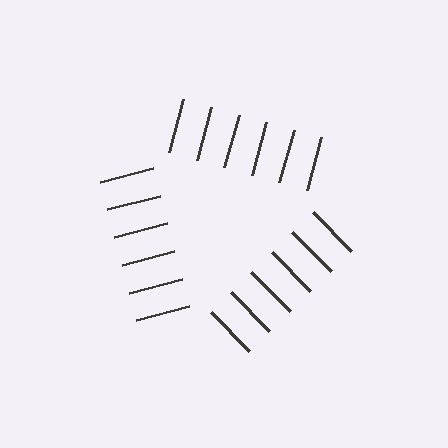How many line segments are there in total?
18 — 6 along each of the 3 edges.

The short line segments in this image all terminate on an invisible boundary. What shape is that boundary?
An illusory triangle — the line segments terminate on its edges but no continuous stroke is drawn.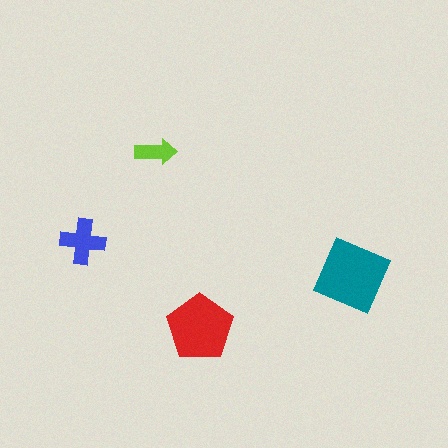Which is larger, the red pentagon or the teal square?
The teal square.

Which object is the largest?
The teal square.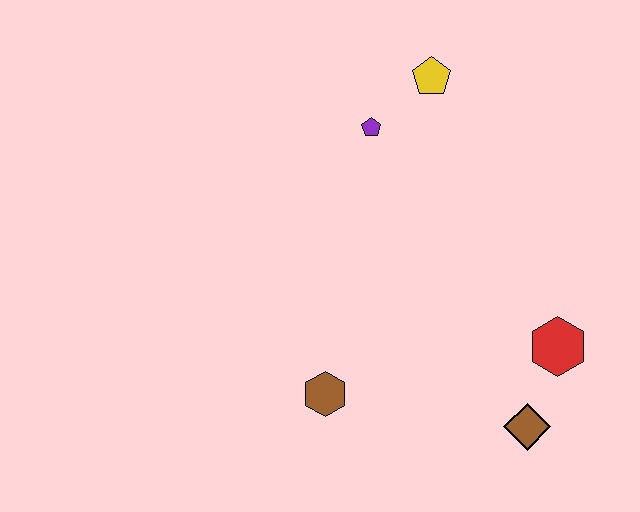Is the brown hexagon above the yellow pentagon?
No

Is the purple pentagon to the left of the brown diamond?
Yes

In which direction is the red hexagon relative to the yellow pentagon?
The red hexagon is below the yellow pentagon.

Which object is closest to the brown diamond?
The red hexagon is closest to the brown diamond.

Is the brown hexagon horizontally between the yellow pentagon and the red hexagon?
No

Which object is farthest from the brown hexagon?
The yellow pentagon is farthest from the brown hexagon.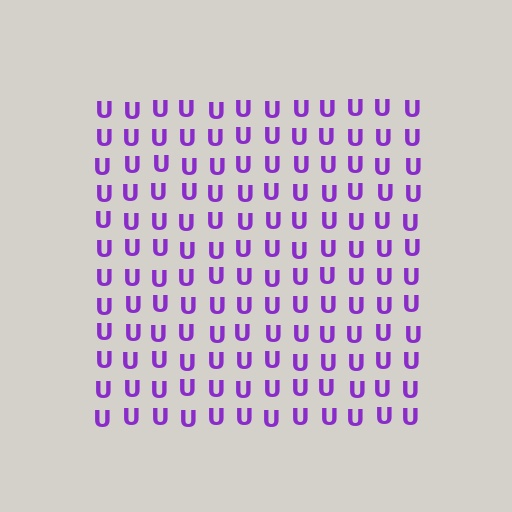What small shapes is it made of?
It is made of small letter U's.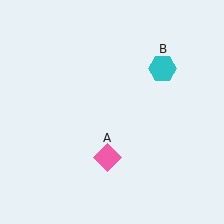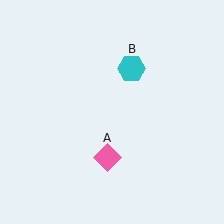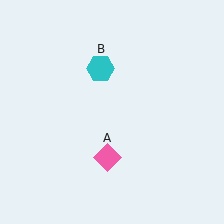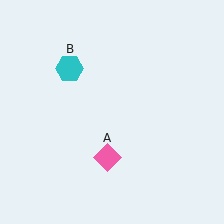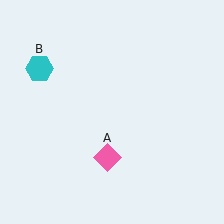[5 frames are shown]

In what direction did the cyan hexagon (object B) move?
The cyan hexagon (object B) moved left.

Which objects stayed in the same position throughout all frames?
Pink diamond (object A) remained stationary.